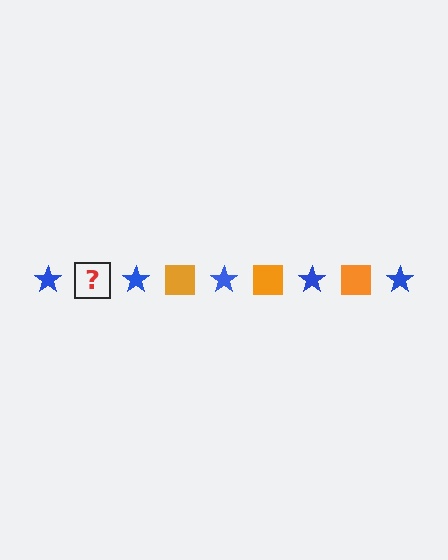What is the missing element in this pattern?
The missing element is an orange square.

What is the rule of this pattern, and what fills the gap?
The rule is that the pattern alternates between blue star and orange square. The gap should be filled with an orange square.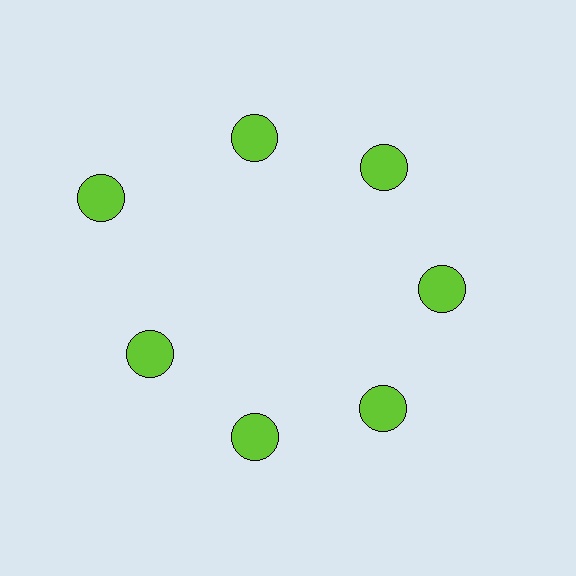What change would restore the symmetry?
The symmetry would be restored by moving it inward, back onto the ring so that all 7 circles sit at equal angles and equal distance from the center.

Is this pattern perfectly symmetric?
No. The 7 lime circles are arranged in a ring, but one element near the 10 o'clock position is pushed outward from the center, breaking the 7-fold rotational symmetry.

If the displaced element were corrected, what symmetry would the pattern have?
It would have 7-fold rotational symmetry — the pattern would map onto itself every 51 degrees.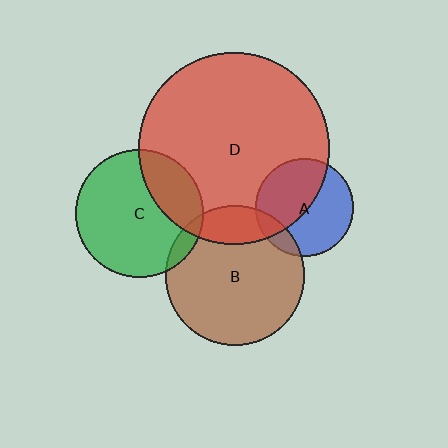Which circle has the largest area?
Circle D (red).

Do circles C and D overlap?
Yes.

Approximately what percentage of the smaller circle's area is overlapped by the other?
Approximately 25%.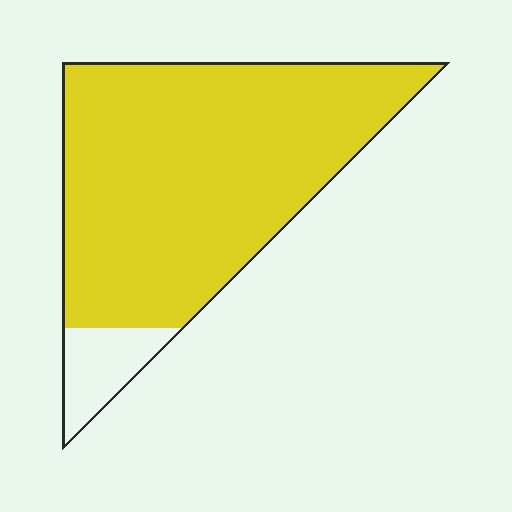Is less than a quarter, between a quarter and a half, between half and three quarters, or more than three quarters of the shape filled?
More than three quarters.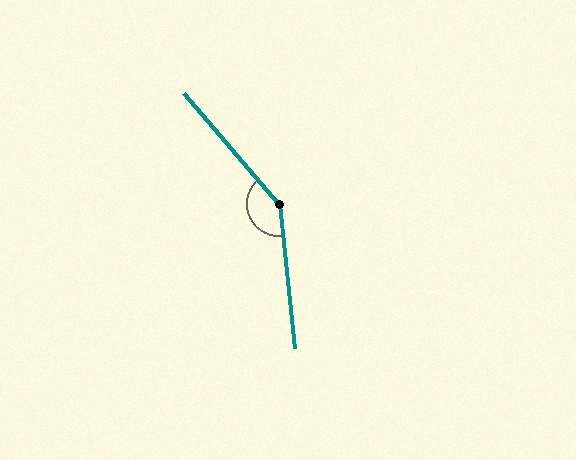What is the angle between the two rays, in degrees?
Approximately 145 degrees.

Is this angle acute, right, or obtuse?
It is obtuse.